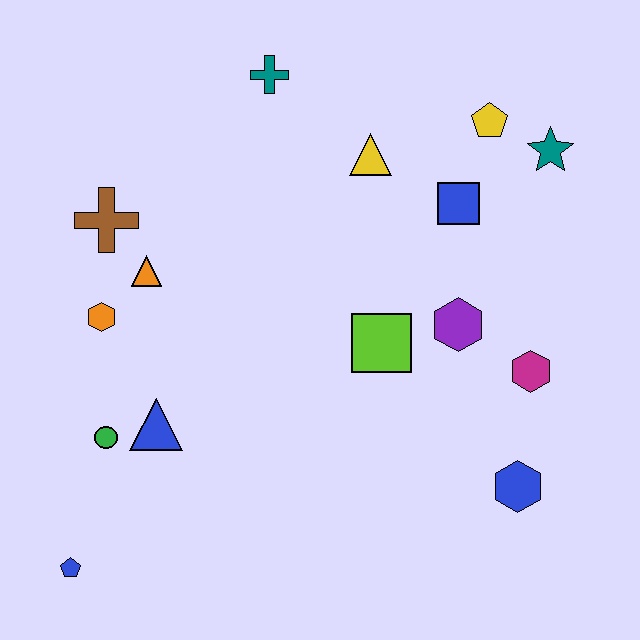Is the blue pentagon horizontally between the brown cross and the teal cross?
No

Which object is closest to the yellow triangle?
The blue square is closest to the yellow triangle.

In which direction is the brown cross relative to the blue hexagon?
The brown cross is to the left of the blue hexagon.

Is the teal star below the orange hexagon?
No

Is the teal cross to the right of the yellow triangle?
No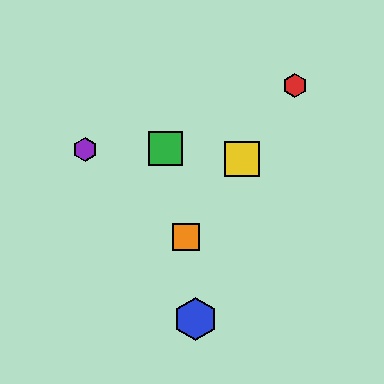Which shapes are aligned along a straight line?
The red hexagon, the yellow square, the orange square are aligned along a straight line.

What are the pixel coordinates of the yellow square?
The yellow square is at (242, 159).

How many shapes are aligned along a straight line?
3 shapes (the red hexagon, the yellow square, the orange square) are aligned along a straight line.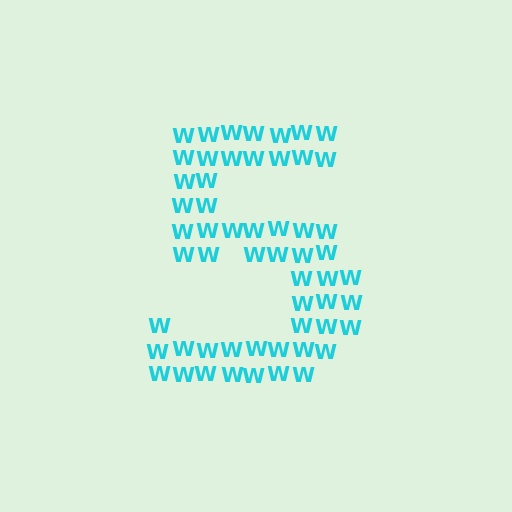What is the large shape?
The large shape is the digit 5.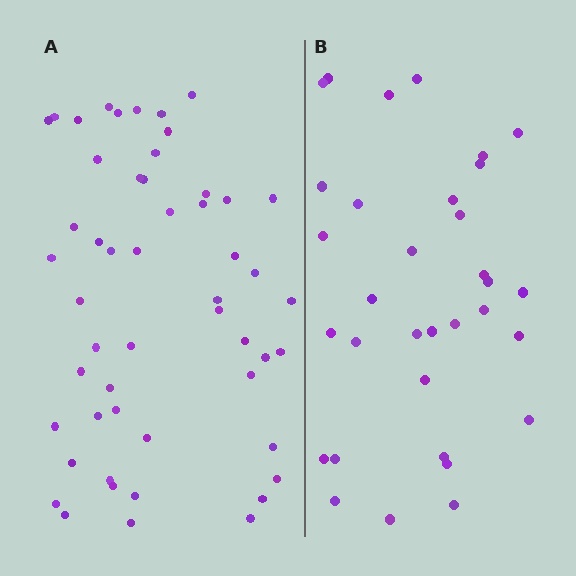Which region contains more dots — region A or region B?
Region A (the left region) has more dots.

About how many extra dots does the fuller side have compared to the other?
Region A has approximately 20 more dots than region B.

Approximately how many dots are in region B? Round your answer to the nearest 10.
About 30 dots. (The exact count is 33, which rounds to 30.)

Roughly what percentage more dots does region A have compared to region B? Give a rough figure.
About 60% more.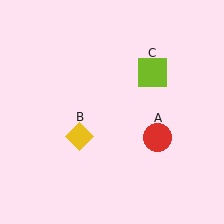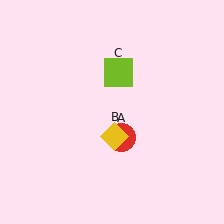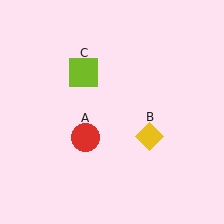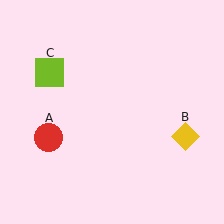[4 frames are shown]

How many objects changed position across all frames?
3 objects changed position: red circle (object A), yellow diamond (object B), lime square (object C).